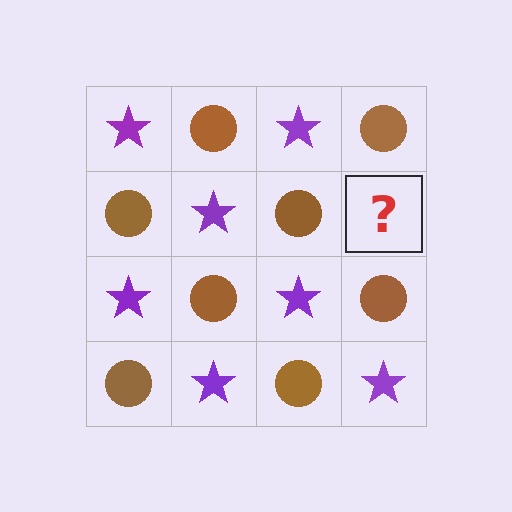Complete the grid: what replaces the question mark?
The question mark should be replaced with a purple star.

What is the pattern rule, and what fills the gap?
The rule is that it alternates purple star and brown circle in a checkerboard pattern. The gap should be filled with a purple star.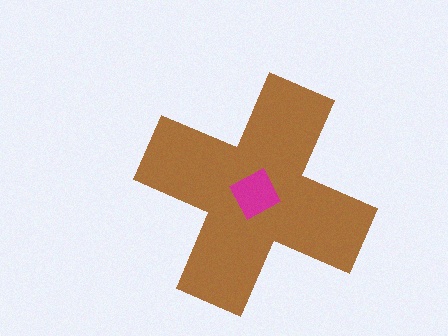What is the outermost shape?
The brown cross.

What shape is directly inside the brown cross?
The magenta square.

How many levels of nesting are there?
2.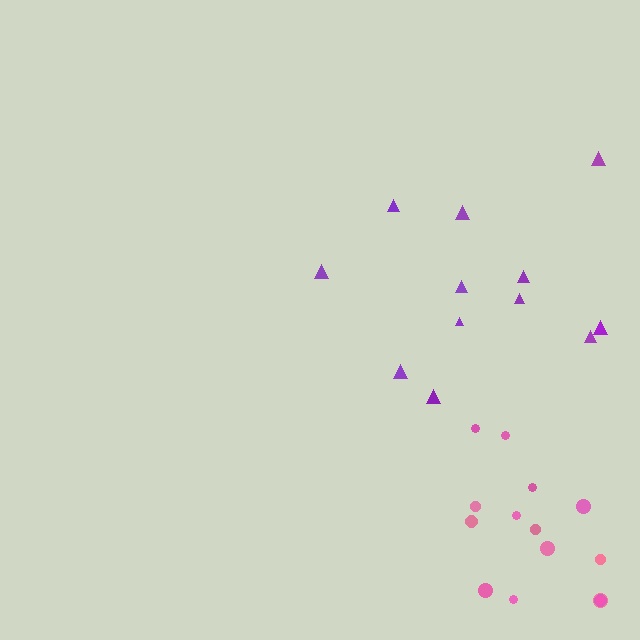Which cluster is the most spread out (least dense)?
Purple.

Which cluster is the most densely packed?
Pink.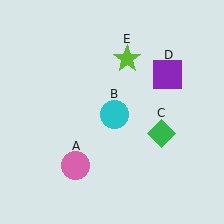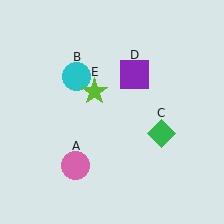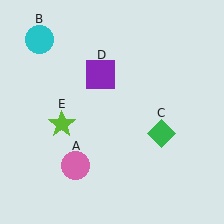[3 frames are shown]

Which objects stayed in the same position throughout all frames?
Pink circle (object A) and green diamond (object C) remained stationary.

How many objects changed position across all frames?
3 objects changed position: cyan circle (object B), purple square (object D), lime star (object E).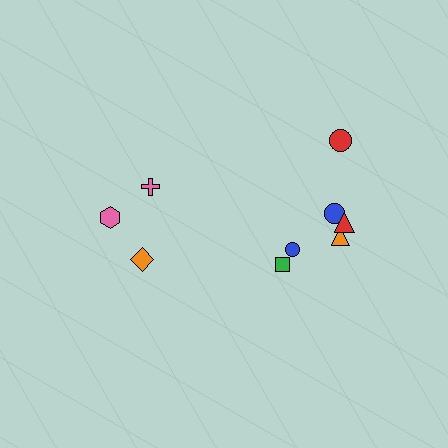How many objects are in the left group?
There are 3 objects.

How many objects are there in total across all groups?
There are 9 objects.